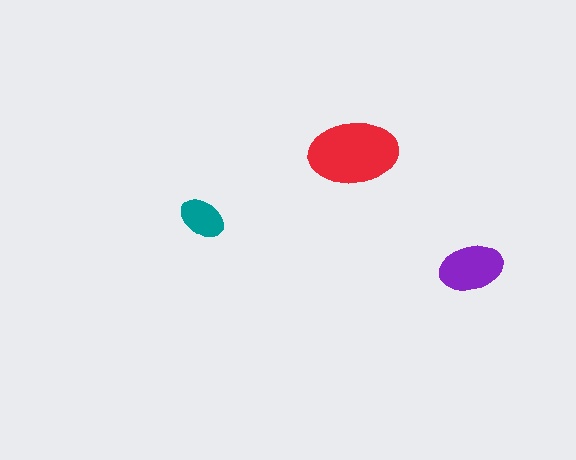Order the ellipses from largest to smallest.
the red one, the purple one, the teal one.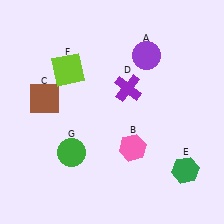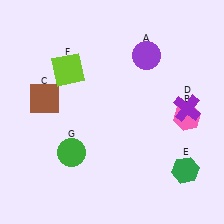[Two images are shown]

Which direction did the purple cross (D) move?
The purple cross (D) moved right.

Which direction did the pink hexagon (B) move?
The pink hexagon (B) moved right.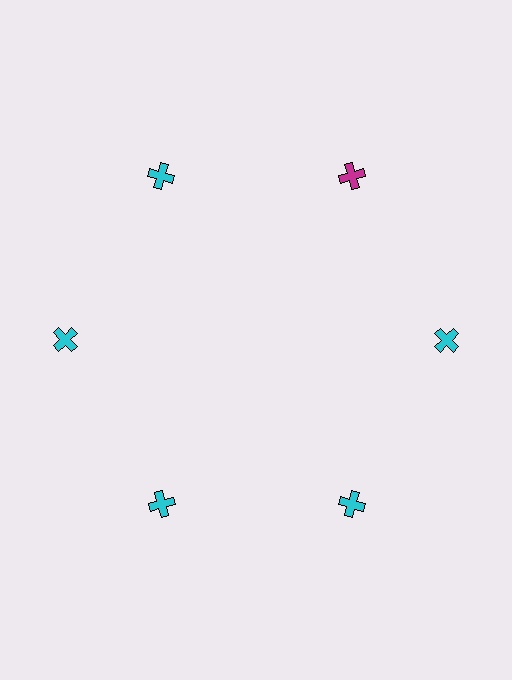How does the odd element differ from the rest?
It has a different color: magenta instead of cyan.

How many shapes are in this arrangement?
There are 6 shapes arranged in a ring pattern.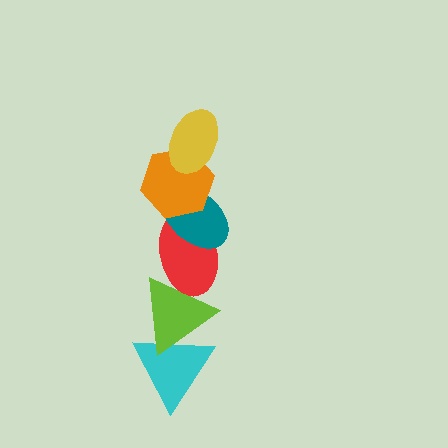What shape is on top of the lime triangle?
The red ellipse is on top of the lime triangle.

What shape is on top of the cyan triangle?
The lime triangle is on top of the cyan triangle.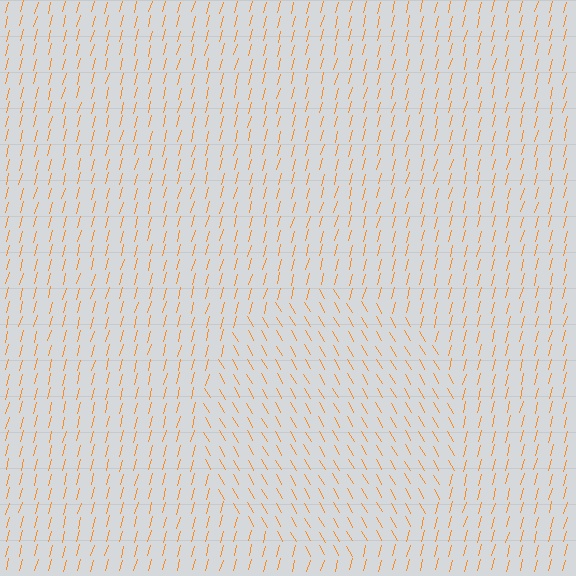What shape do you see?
I see a circle.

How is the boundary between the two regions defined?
The boundary is defined purely by a change in line orientation (approximately 45 degrees difference). All lines are the same color and thickness.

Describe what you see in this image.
The image is filled with small orange line segments. A circle region in the image has lines oriented differently from the surrounding lines, creating a visible texture boundary.